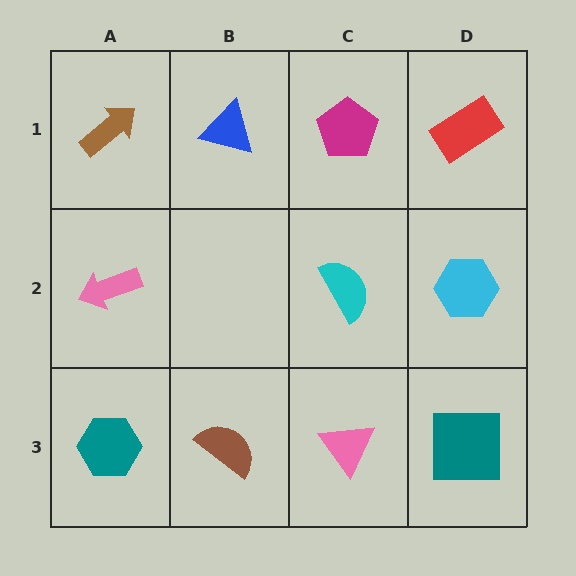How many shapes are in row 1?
4 shapes.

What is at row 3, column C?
A pink triangle.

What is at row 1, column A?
A brown arrow.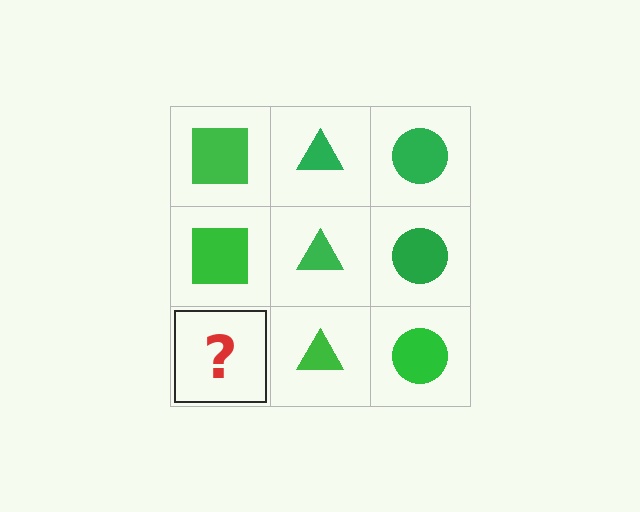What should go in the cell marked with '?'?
The missing cell should contain a green square.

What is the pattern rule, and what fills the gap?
The rule is that each column has a consistent shape. The gap should be filled with a green square.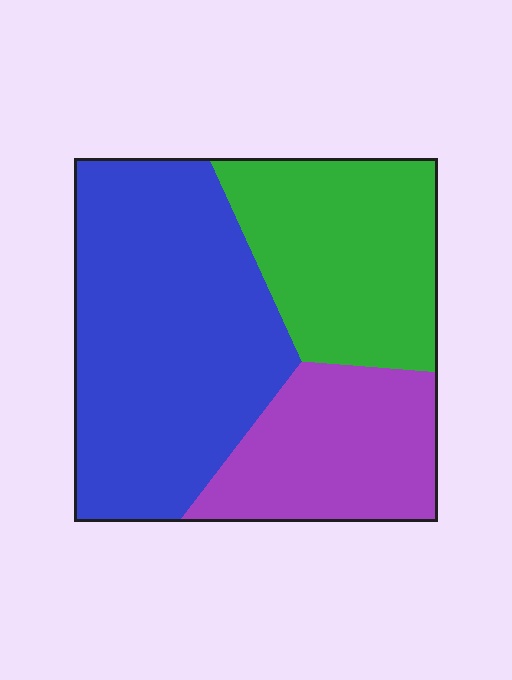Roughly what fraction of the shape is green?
Green covers 29% of the shape.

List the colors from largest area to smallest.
From largest to smallest: blue, green, purple.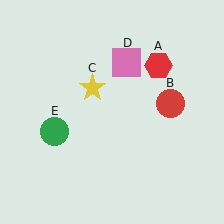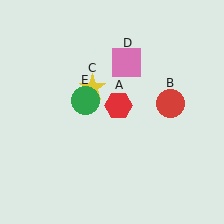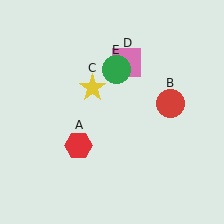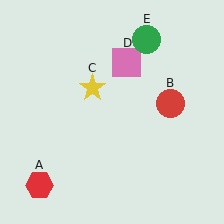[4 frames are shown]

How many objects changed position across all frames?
2 objects changed position: red hexagon (object A), green circle (object E).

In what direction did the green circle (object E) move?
The green circle (object E) moved up and to the right.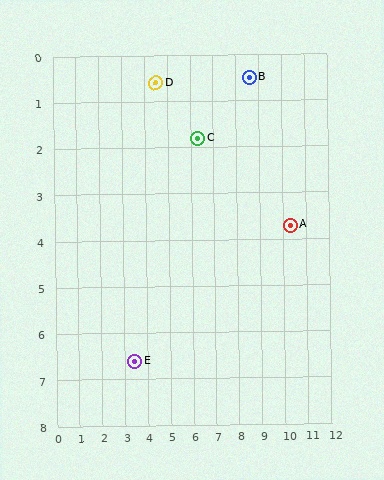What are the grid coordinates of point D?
Point D is at approximately (4.5, 0.6).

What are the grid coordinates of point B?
Point B is at approximately (8.6, 0.5).